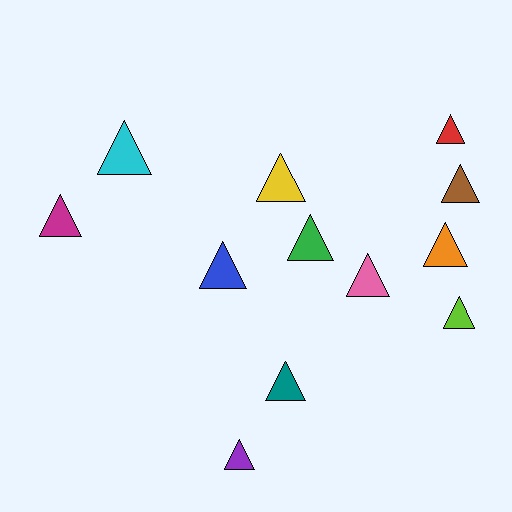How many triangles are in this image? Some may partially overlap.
There are 12 triangles.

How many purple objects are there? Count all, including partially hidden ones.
There is 1 purple object.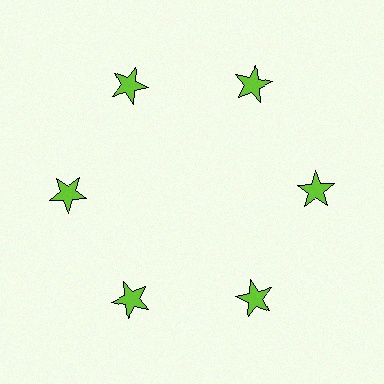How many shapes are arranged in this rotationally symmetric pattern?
There are 6 shapes, arranged in 6 groups of 1.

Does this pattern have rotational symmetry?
Yes, this pattern has 6-fold rotational symmetry. It looks the same after rotating 60 degrees around the center.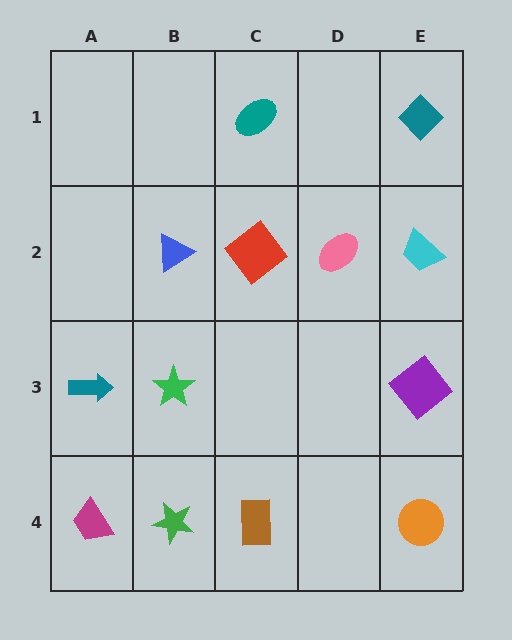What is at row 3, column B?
A green star.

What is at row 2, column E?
A cyan trapezoid.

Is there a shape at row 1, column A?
No, that cell is empty.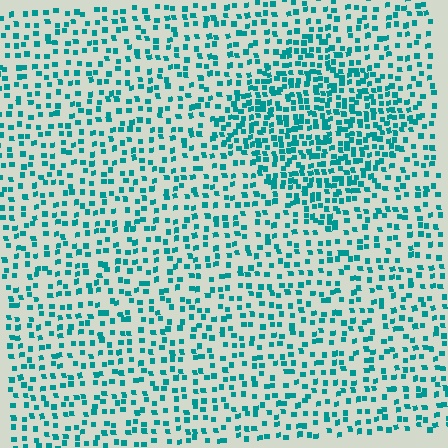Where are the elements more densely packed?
The elements are more densely packed inside the diamond boundary.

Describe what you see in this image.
The image contains small teal elements arranged at two different densities. A diamond-shaped region is visible where the elements are more densely packed than the surrounding area.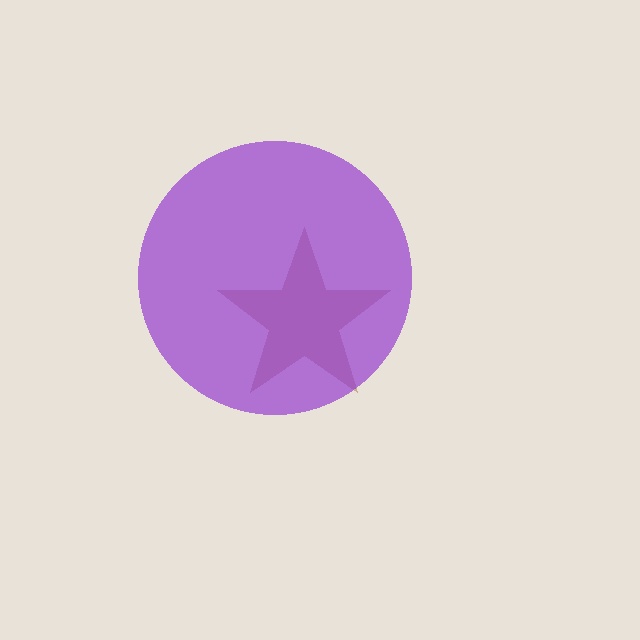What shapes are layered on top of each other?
The layered shapes are: a brown star, a purple circle.